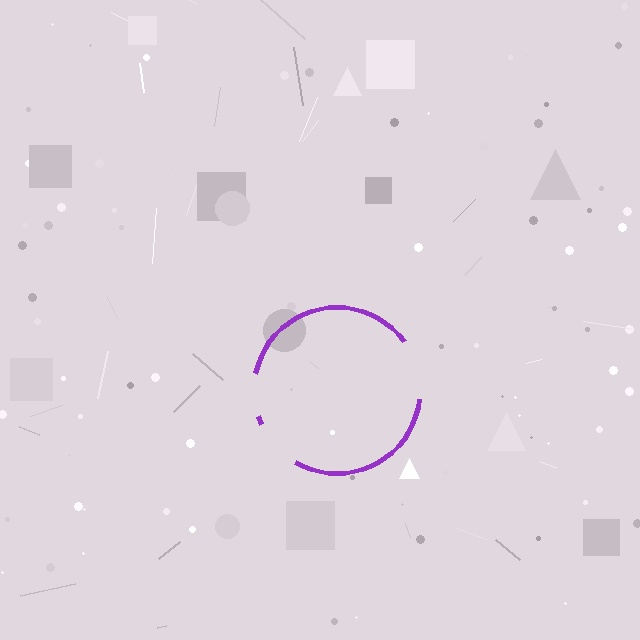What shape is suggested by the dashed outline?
The dashed outline suggests a circle.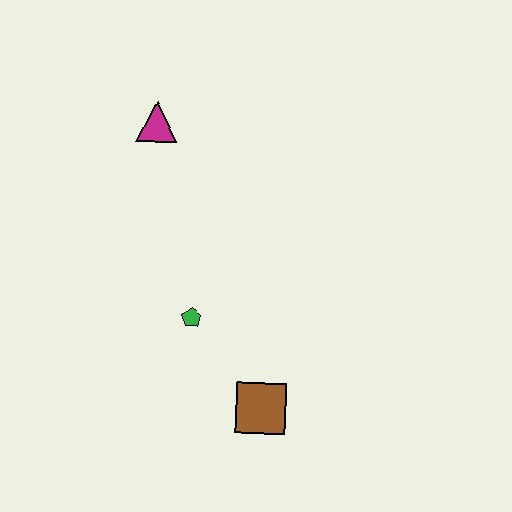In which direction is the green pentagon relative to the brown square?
The green pentagon is above the brown square.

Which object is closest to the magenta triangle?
The green pentagon is closest to the magenta triangle.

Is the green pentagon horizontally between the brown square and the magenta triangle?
Yes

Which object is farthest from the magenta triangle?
The brown square is farthest from the magenta triangle.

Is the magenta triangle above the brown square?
Yes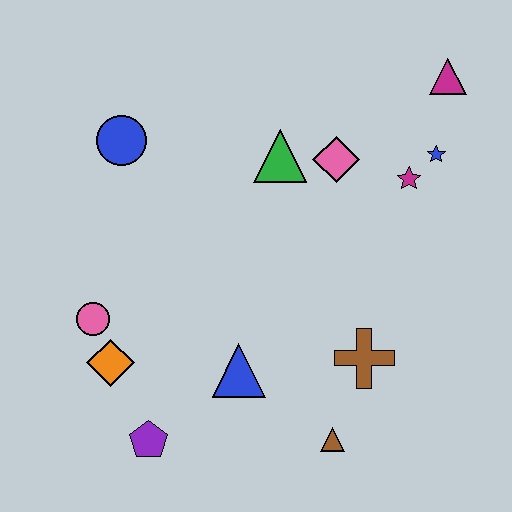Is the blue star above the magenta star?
Yes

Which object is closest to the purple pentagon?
The orange diamond is closest to the purple pentagon.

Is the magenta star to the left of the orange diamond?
No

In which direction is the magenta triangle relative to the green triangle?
The magenta triangle is to the right of the green triangle.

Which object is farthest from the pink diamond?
The purple pentagon is farthest from the pink diamond.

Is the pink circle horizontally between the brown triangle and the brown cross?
No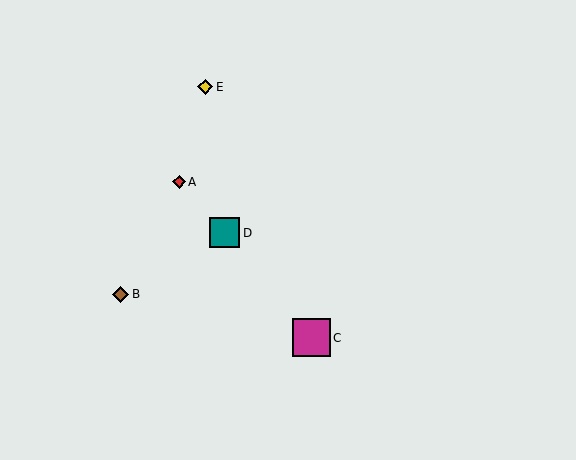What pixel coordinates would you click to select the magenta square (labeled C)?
Click at (311, 338) to select the magenta square C.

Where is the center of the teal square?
The center of the teal square is at (225, 233).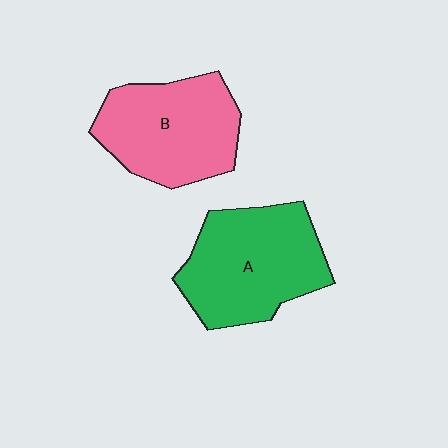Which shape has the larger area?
Shape A (green).